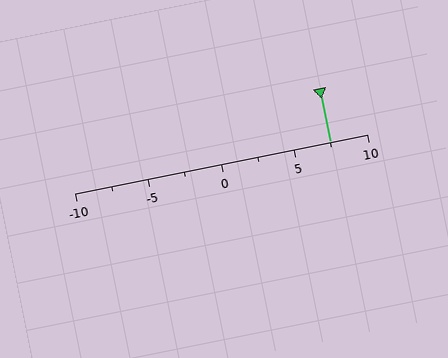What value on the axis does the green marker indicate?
The marker indicates approximately 7.5.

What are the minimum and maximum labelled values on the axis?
The axis runs from -10 to 10.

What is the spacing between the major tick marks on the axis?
The major ticks are spaced 5 apart.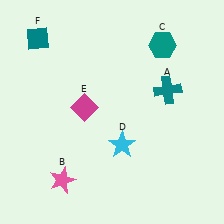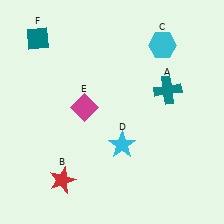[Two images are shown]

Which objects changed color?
B changed from pink to red. C changed from teal to cyan.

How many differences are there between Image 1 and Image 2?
There are 2 differences between the two images.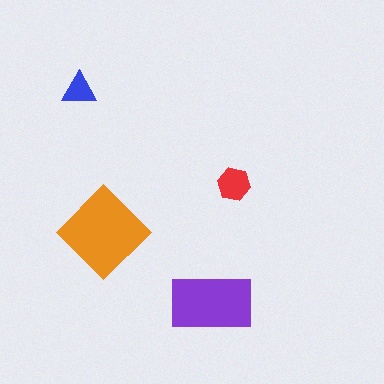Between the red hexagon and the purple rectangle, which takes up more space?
The purple rectangle.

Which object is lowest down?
The purple rectangle is bottommost.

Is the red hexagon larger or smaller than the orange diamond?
Smaller.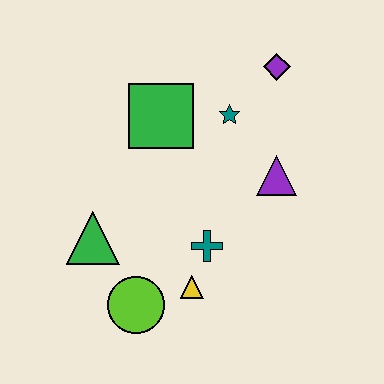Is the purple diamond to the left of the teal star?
No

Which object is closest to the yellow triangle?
The teal cross is closest to the yellow triangle.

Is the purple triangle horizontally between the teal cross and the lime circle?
No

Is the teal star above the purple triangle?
Yes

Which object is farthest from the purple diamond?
The lime circle is farthest from the purple diamond.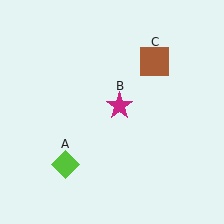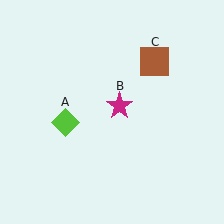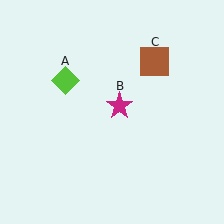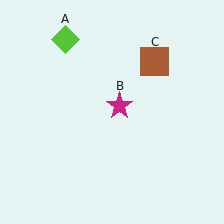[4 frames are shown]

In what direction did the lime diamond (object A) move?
The lime diamond (object A) moved up.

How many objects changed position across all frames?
1 object changed position: lime diamond (object A).